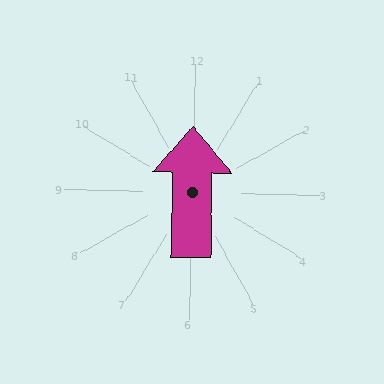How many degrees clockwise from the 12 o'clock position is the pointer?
Approximately 360 degrees.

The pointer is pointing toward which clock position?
Roughly 12 o'clock.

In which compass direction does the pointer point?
North.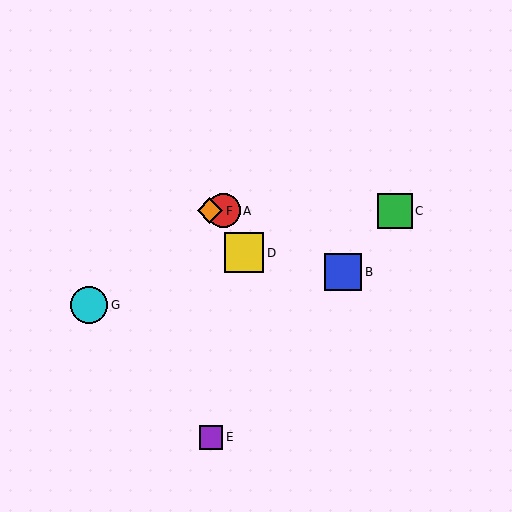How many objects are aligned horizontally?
3 objects (A, C, F) are aligned horizontally.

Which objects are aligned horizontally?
Objects A, C, F are aligned horizontally.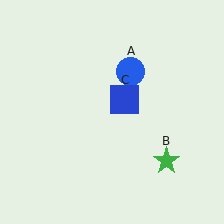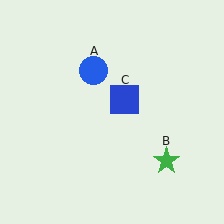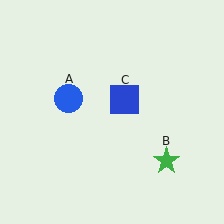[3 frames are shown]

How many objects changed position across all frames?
1 object changed position: blue circle (object A).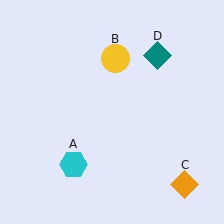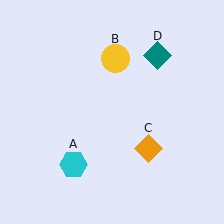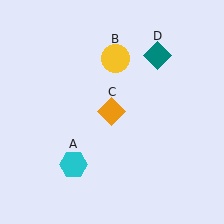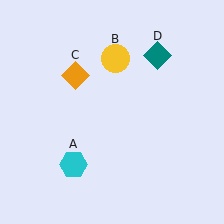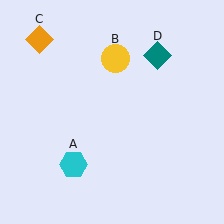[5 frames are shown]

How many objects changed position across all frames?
1 object changed position: orange diamond (object C).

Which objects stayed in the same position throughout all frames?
Cyan hexagon (object A) and yellow circle (object B) and teal diamond (object D) remained stationary.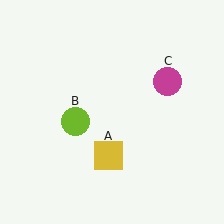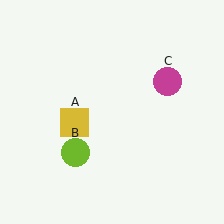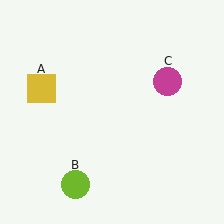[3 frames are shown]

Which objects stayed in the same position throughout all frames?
Magenta circle (object C) remained stationary.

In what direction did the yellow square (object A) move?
The yellow square (object A) moved up and to the left.